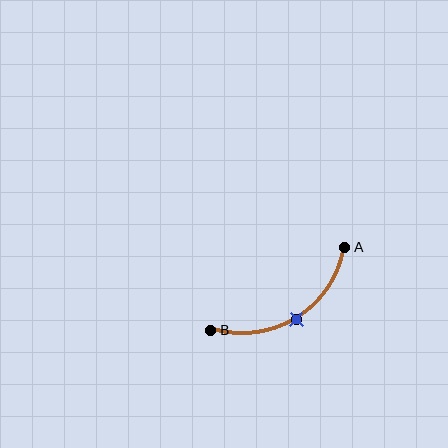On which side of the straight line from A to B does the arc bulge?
The arc bulges below the straight line connecting A and B.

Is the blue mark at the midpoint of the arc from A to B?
Yes. The blue mark lies on the arc at equal arc-length from both A and B — it is the arc midpoint.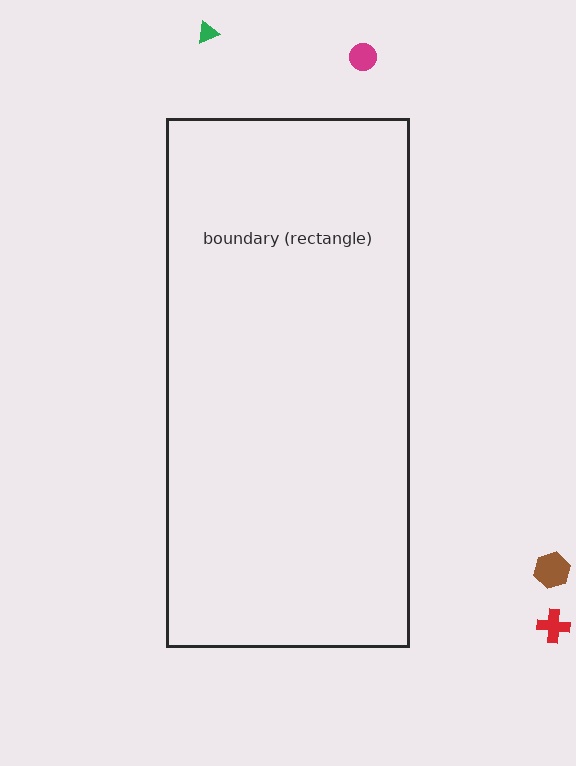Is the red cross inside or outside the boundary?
Outside.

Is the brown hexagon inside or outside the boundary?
Outside.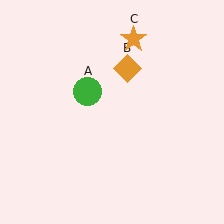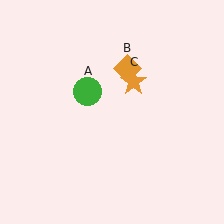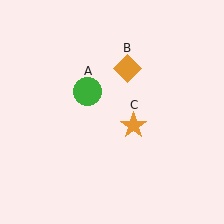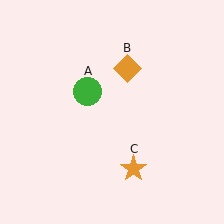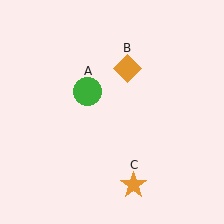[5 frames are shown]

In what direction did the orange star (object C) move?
The orange star (object C) moved down.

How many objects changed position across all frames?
1 object changed position: orange star (object C).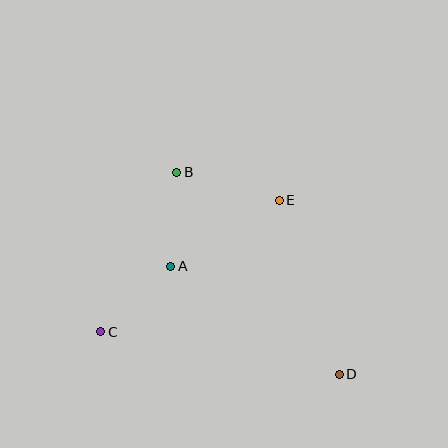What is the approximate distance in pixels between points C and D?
The distance between C and D is approximately 242 pixels.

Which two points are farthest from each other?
Points B and D are farthest from each other.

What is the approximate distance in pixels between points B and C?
The distance between B and C is approximately 177 pixels.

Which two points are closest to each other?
Points A and B are closest to each other.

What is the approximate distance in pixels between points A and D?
The distance between A and D is approximately 200 pixels.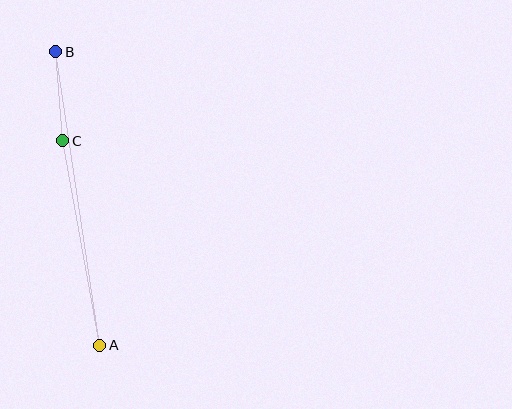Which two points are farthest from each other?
Points A and B are farthest from each other.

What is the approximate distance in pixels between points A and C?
The distance between A and C is approximately 208 pixels.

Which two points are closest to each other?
Points B and C are closest to each other.